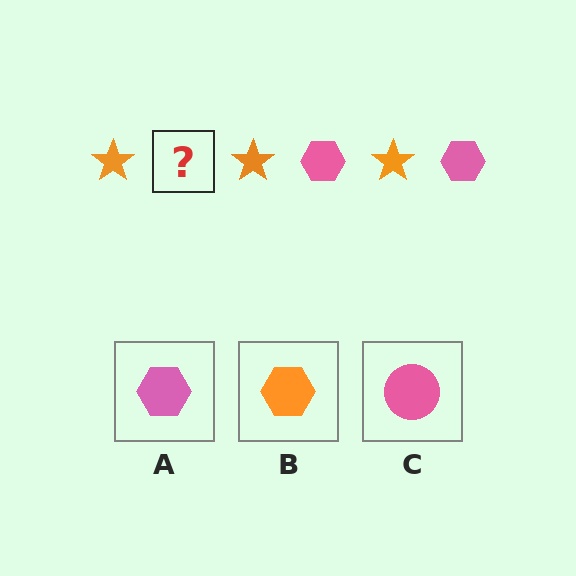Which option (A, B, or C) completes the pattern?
A.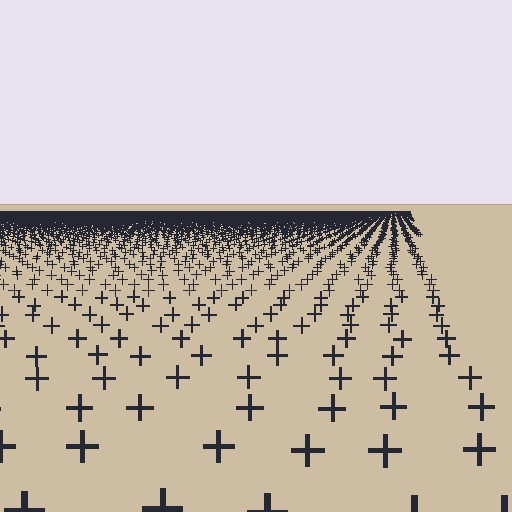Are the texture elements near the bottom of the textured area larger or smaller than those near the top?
Larger. Near the bottom, elements are closer to the viewer and appear at a bigger on-screen size.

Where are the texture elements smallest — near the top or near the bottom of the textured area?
Near the top.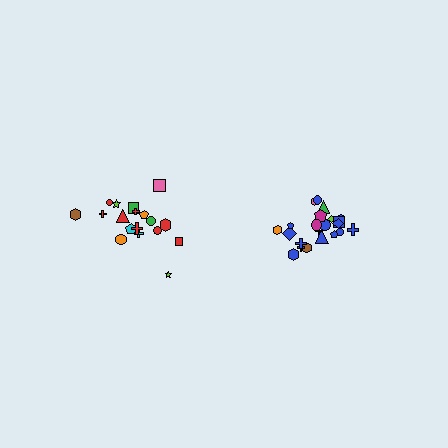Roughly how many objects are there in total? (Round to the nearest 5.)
Roughly 40 objects in total.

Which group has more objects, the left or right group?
The right group.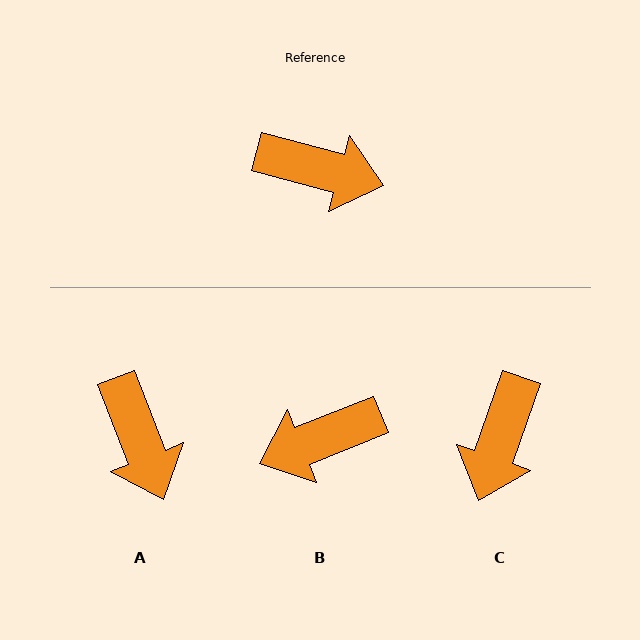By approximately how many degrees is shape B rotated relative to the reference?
Approximately 143 degrees clockwise.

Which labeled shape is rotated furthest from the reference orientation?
B, about 143 degrees away.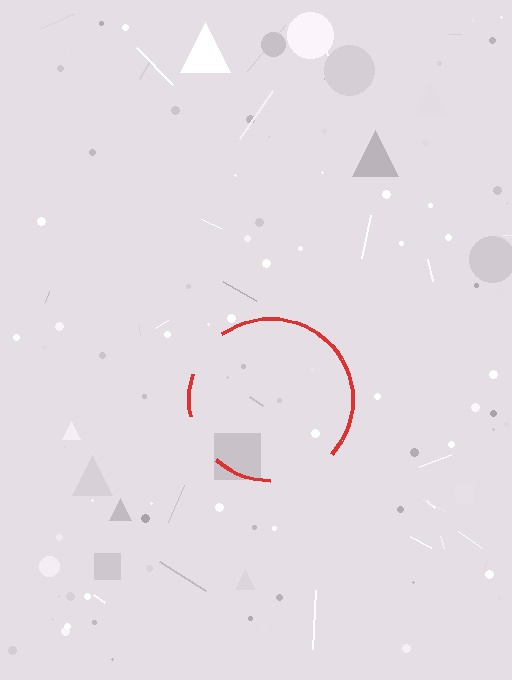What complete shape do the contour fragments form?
The contour fragments form a circle.